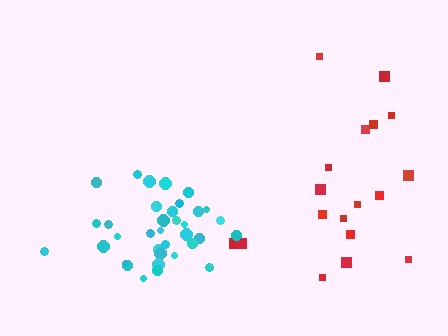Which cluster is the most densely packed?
Cyan.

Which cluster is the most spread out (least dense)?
Red.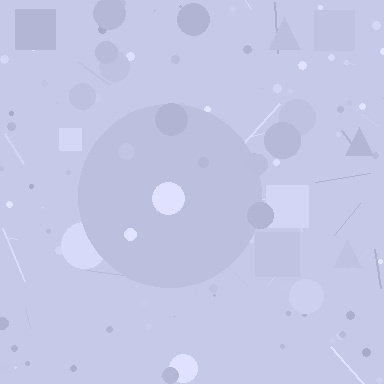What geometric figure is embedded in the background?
A circle is embedded in the background.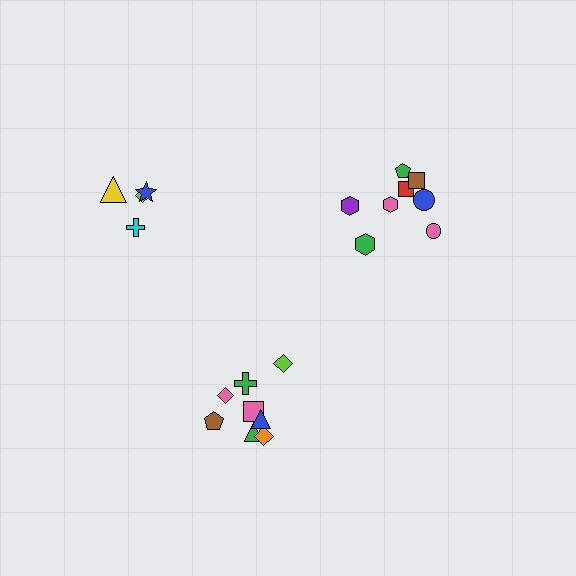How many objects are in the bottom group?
There are 8 objects.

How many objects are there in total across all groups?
There are 20 objects.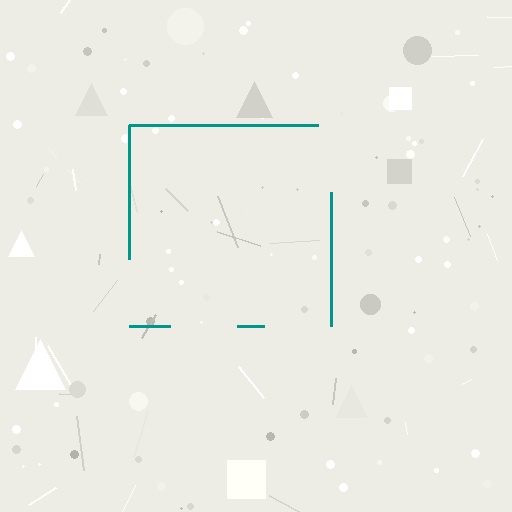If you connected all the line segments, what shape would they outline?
They would outline a square.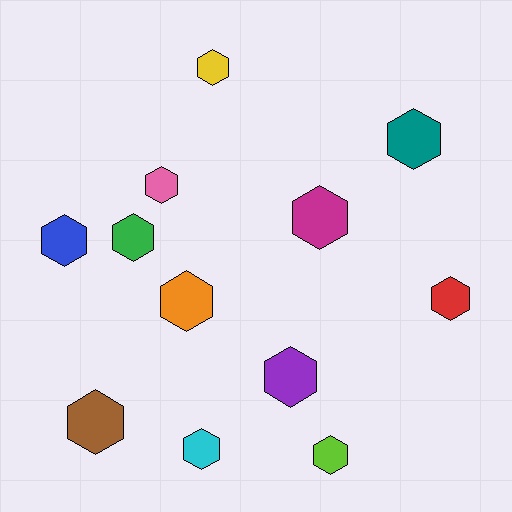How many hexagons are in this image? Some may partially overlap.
There are 12 hexagons.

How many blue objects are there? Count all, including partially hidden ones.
There is 1 blue object.